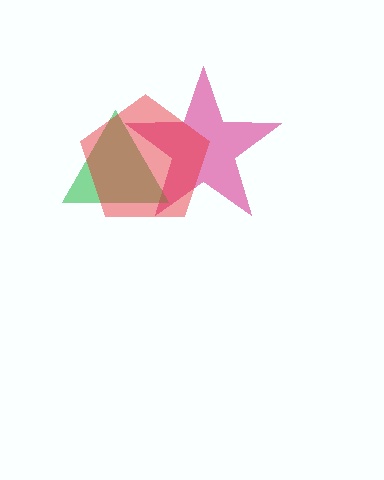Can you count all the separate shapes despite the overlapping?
Yes, there are 3 separate shapes.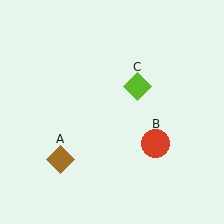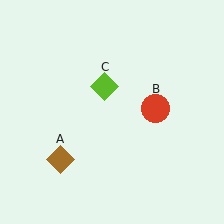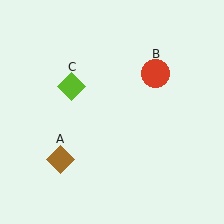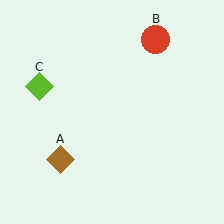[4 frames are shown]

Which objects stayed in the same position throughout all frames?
Brown diamond (object A) remained stationary.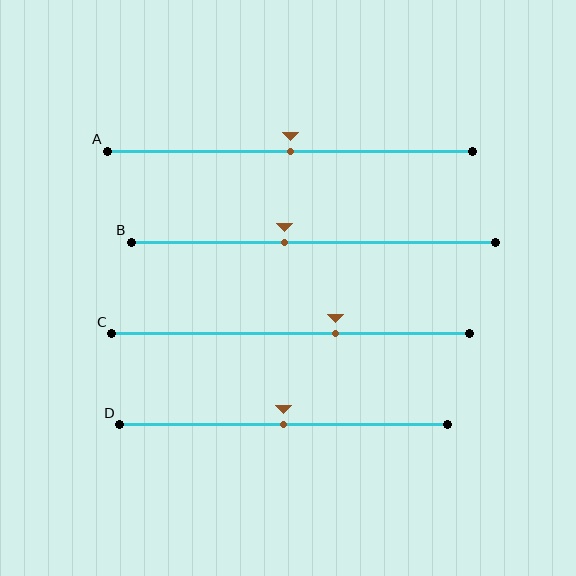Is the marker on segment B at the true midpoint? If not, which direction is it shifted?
No, the marker on segment B is shifted to the left by about 8% of the segment length.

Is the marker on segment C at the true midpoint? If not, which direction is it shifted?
No, the marker on segment C is shifted to the right by about 13% of the segment length.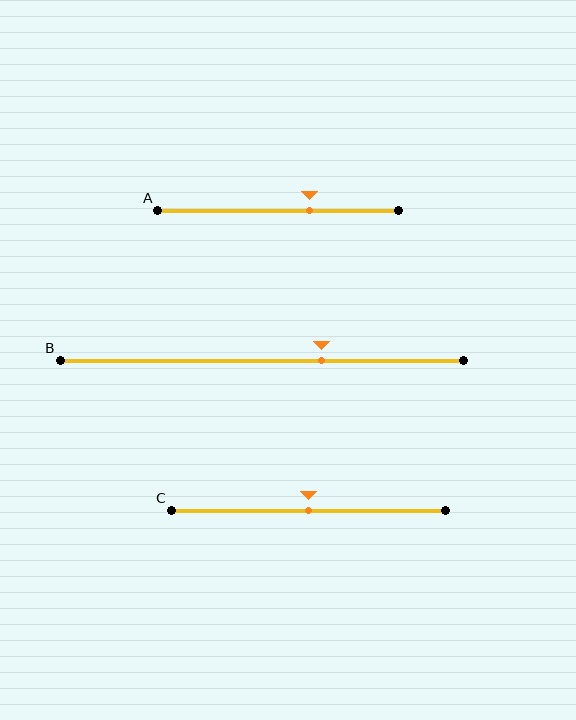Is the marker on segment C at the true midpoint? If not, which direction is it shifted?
Yes, the marker on segment C is at the true midpoint.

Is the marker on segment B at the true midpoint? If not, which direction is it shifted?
No, the marker on segment B is shifted to the right by about 15% of the segment length.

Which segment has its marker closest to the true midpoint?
Segment C has its marker closest to the true midpoint.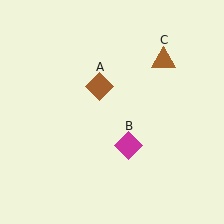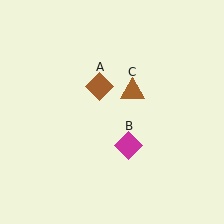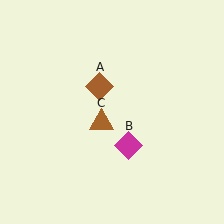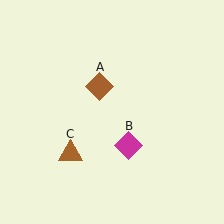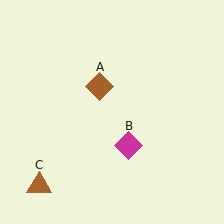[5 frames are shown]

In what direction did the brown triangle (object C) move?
The brown triangle (object C) moved down and to the left.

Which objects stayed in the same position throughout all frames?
Brown diamond (object A) and magenta diamond (object B) remained stationary.